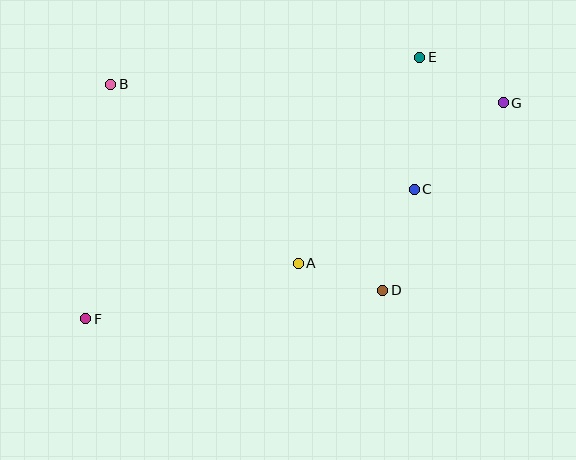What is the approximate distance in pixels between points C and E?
The distance between C and E is approximately 132 pixels.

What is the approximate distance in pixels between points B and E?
The distance between B and E is approximately 310 pixels.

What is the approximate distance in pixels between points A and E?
The distance between A and E is approximately 239 pixels.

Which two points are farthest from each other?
Points F and G are farthest from each other.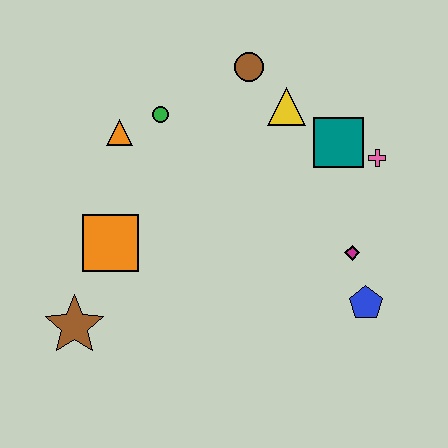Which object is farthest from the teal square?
The brown star is farthest from the teal square.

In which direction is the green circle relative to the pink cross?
The green circle is to the left of the pink cross.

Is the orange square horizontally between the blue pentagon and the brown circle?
No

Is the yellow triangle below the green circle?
No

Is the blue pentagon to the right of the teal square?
Yes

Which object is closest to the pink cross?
The teal square is closest to the pink cross.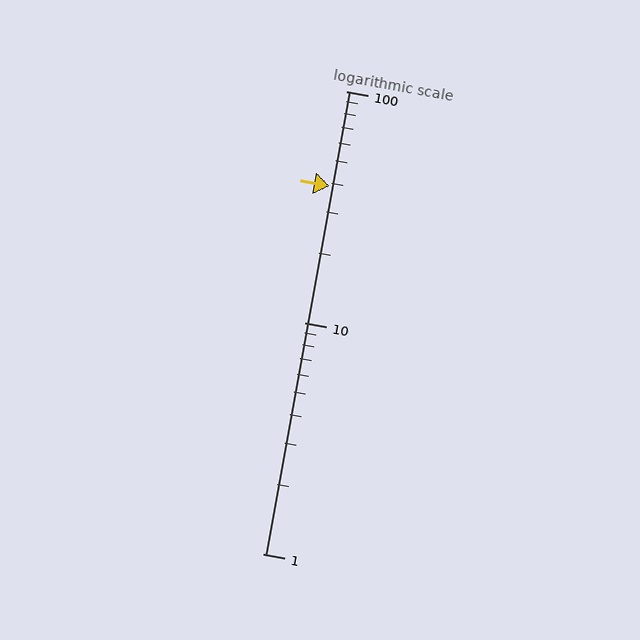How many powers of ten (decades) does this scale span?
The scale spans 2 decades, from 1 to 100.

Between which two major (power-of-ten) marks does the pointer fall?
The pointer is between 10 and 100.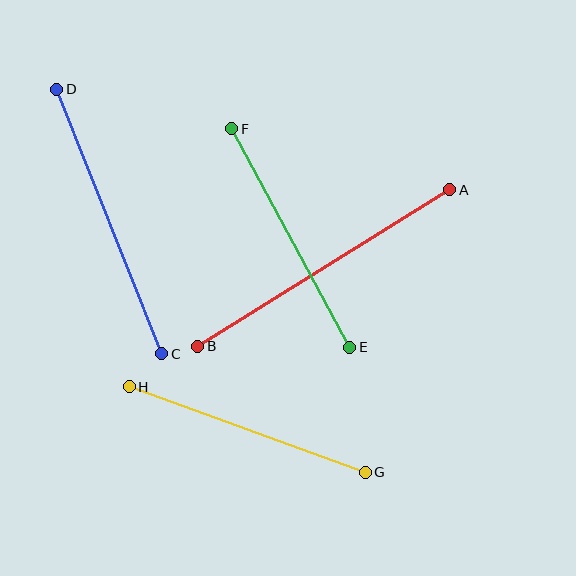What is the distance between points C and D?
The distance is approximately 285 pixels.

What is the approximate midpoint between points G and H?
The midpoint is at approximately (247, 430) pixels.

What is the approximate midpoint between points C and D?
The midpoint is at approximately (109, 221) pixels.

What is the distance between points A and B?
The distance is approximately 297 pixels.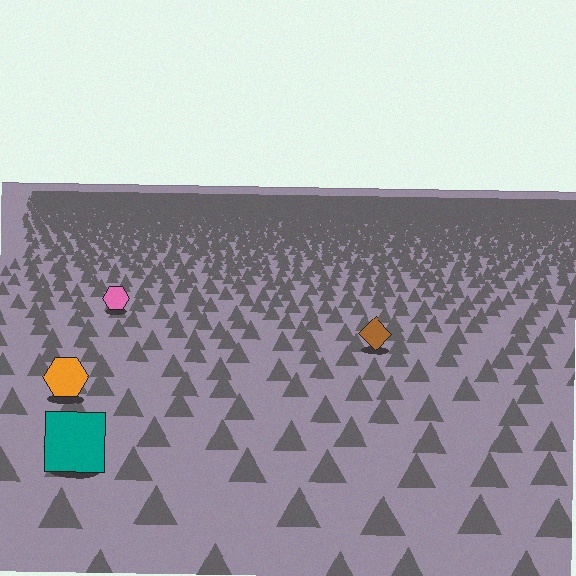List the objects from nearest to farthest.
From nearest to farthest: the teal square, the orange hexagon, the brown diamond, the pink hexagon.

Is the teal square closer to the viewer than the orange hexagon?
Yes. The teal square is closer — you can tell from the texture gradient: the ground texture is coarser near it.